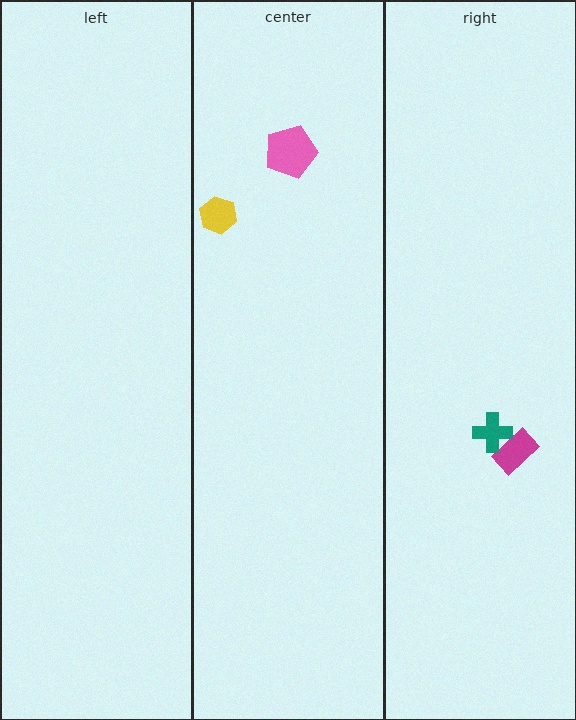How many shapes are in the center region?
2.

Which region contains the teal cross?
The right region.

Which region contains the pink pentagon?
The center region.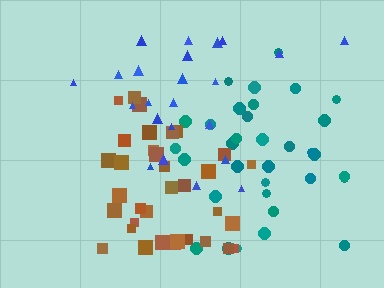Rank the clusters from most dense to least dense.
brown, teal, blue.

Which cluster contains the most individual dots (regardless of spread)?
Brown (35).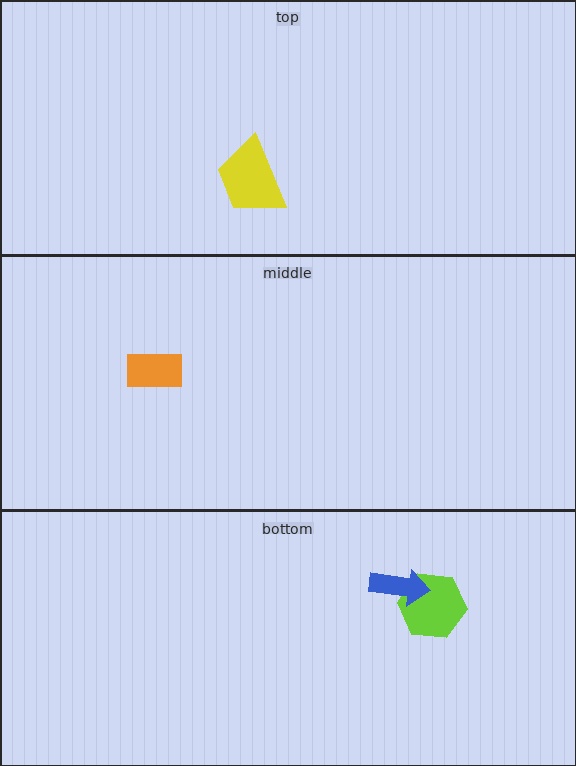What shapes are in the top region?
The yellow trapezoid.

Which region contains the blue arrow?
The bottom region.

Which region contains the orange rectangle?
The middle region.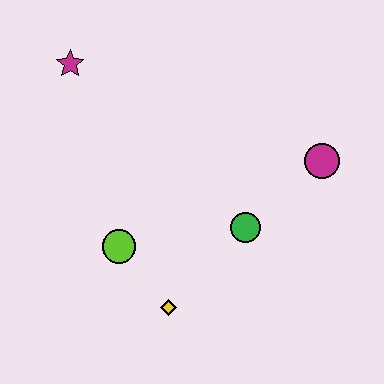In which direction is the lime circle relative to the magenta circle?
The lime circle is to the left of the magenta circle.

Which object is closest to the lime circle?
The yellow diamond is closest to the lime circle.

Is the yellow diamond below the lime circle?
Yes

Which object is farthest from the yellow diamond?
The magenta star is farthest from the yellow diamond.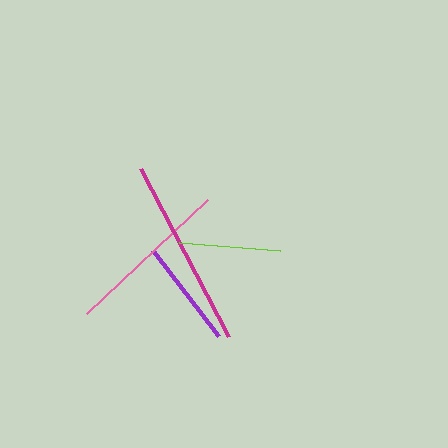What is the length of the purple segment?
The purple segment is approximately 109 pixels long.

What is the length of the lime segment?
The lime segment is approximately 102 pixels long.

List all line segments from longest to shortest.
From longest to shortest: magenta, pink, purple, lime.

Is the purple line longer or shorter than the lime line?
The purple line is longer than the lime line.